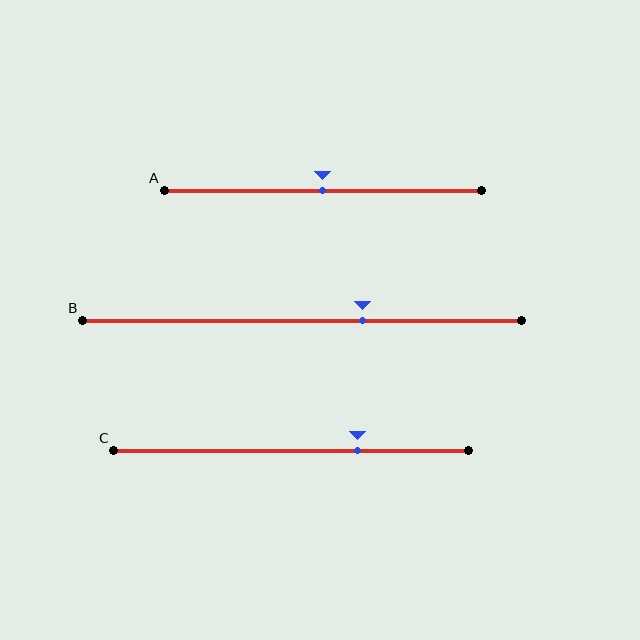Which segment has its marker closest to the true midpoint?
Segment A has its marker closest to the true midpoint.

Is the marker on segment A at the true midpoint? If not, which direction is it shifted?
Yes, the marker on segment A is at the true midpoint.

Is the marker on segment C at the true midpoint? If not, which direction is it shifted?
No, the marker on segment C is shifted to the right by about 19% of the segment length.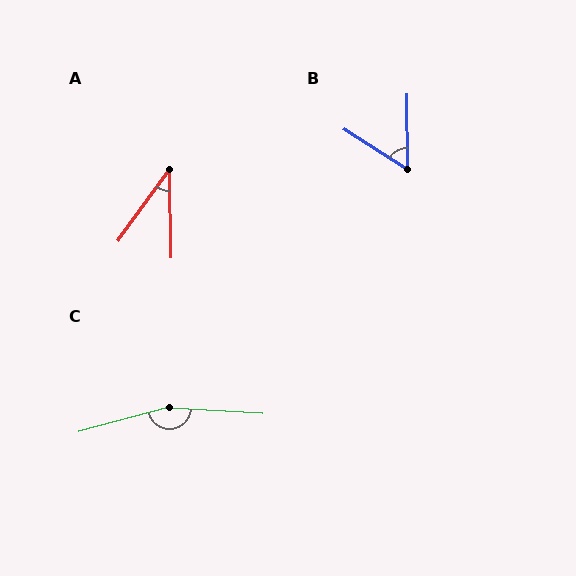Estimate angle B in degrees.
Approximately 57 degrees.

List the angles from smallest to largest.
A (37°), B (57°), C (161°).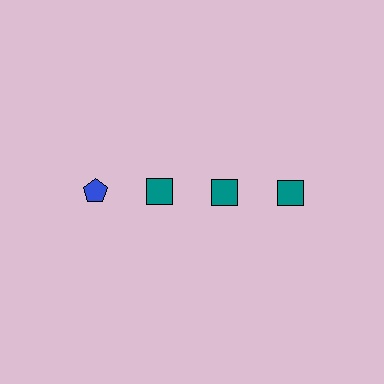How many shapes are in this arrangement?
There are 4 shapes arranged in a grid pattern.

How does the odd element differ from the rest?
It differs in both color (blue instead of teal) and shape (pentagon instead of square).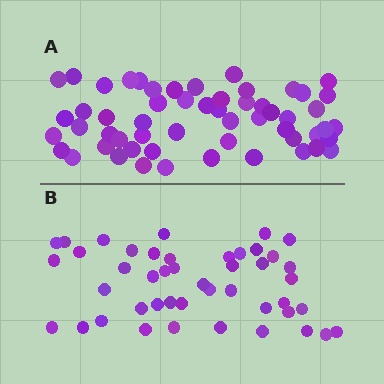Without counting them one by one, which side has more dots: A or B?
Region A (the top region) has more dots.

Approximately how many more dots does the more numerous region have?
Region A has roughly 12 or so more dots than region B.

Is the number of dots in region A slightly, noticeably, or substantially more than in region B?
Region A has only slightly more — the two regions are fairly close. The ratio is roughly 1.2 to 1.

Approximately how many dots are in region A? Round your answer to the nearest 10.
About 60 dots. (The exact count is 56, which rounds to 60.)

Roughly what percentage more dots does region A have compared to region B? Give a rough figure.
About 25% more.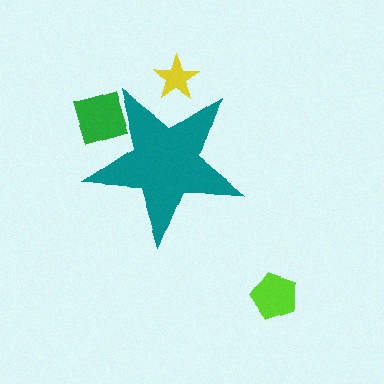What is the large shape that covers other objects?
A teal star.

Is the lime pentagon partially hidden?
No, the lime pentagon is fully visible.